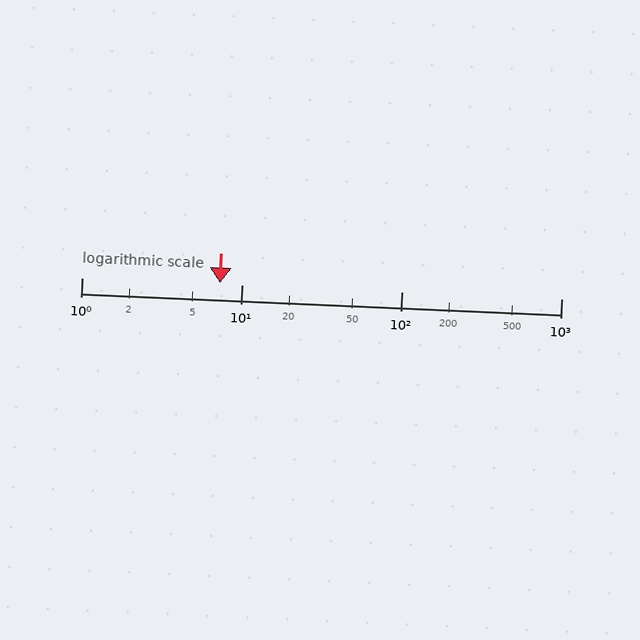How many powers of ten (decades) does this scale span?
The scale spans 3 decades, from 1 to 1000.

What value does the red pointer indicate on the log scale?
The pointer indicates approximately 7.3.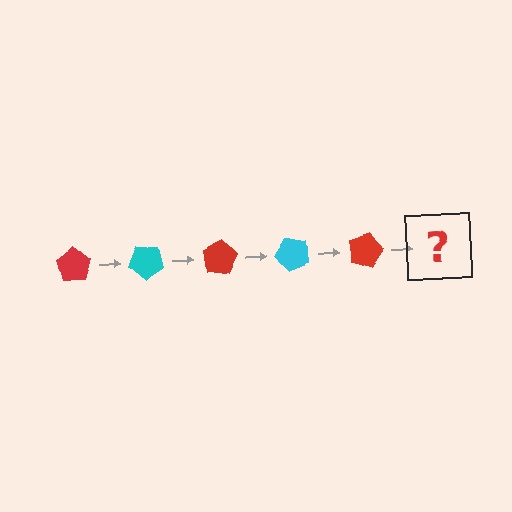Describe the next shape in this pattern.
It should be a cyan pentagon, rotated 200 degrees from the start.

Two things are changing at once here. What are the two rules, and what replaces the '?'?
The two rules are that it rotates 40 degrees each step and the color cycles through red and cyan. The '?' should be a cyan pentagon, rotated 200 degrees from the start.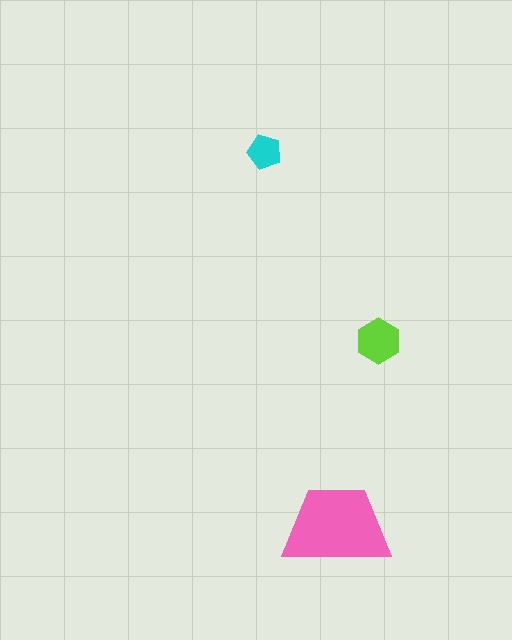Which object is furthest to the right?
The lime hexagon is rightmost.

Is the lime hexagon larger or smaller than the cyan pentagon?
Larger.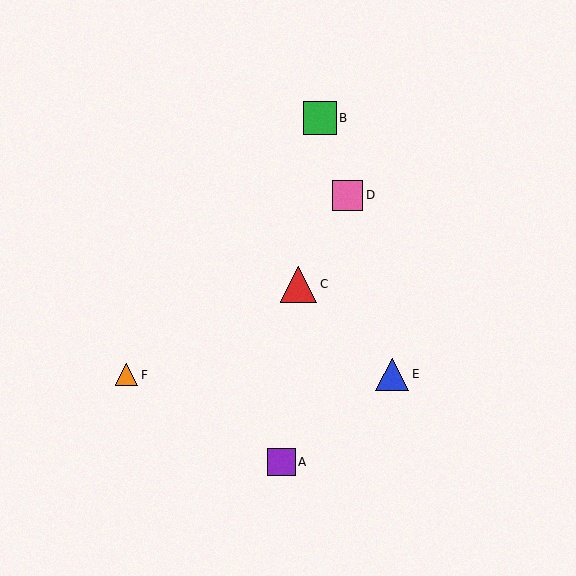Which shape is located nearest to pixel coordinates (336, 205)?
The pink square (labeled D) at (348, 195) is nearest to that location.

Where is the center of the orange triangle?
The center of the orange triangle is at (126, 374).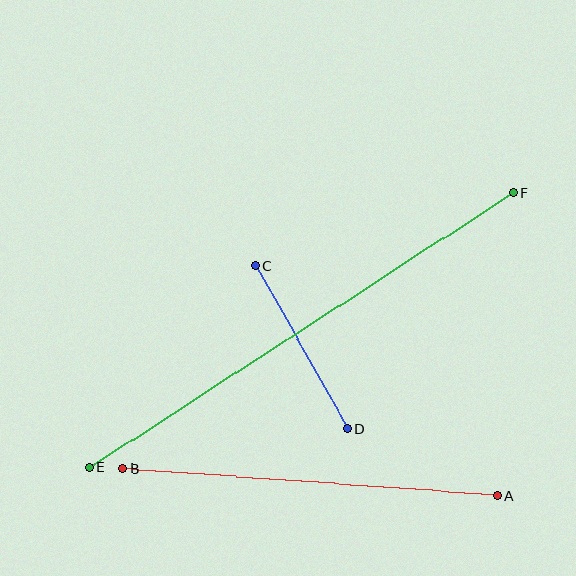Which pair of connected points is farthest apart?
Points E and F are farthest apart.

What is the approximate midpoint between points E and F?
The midpoint is at approximately (301, 330) pixels.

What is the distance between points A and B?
The distance is approximately 375 pixels.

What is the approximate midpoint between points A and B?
The midpoint is at approximately (310, 482) pixels.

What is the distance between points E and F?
The distance is approximately 505 pixels.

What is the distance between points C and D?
The distance is approximately 187 pixels.